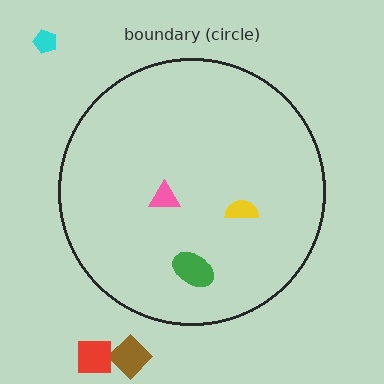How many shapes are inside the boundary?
3 inside, 3 outside.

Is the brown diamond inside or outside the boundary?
Outside.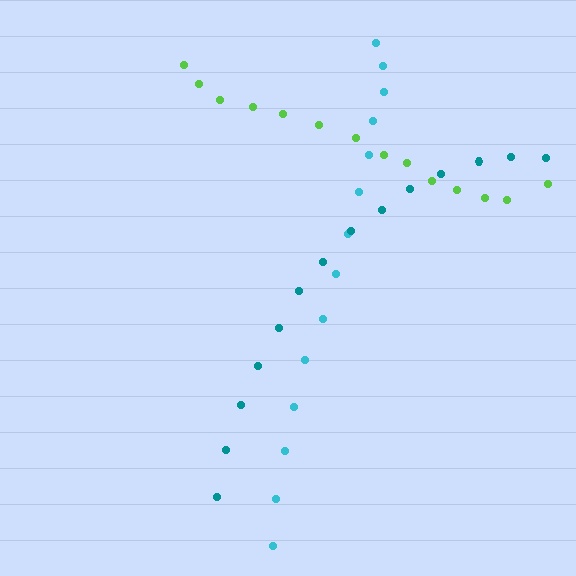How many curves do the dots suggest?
There are 3 distinct paths.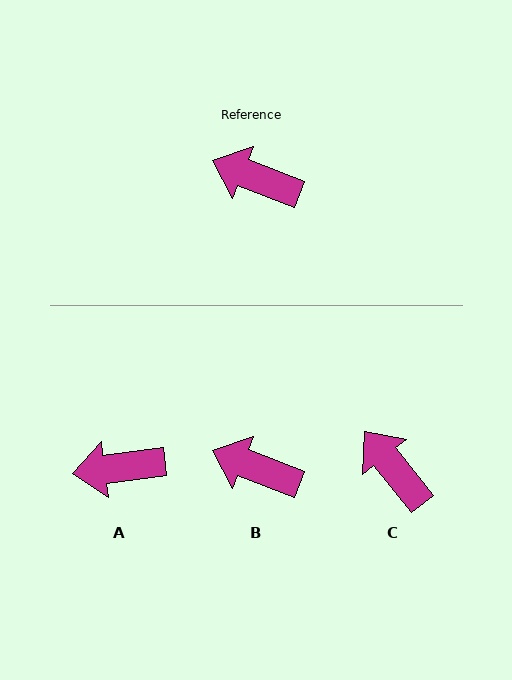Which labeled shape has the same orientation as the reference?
B.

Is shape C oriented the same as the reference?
No, it is off by about 30 degrees.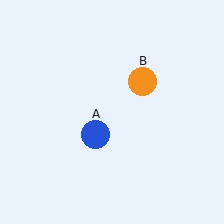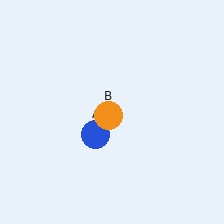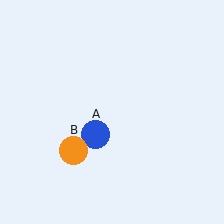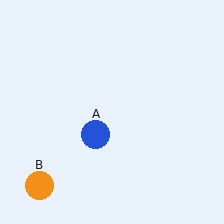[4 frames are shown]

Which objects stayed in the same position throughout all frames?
Blue circle (object A) remained stationary.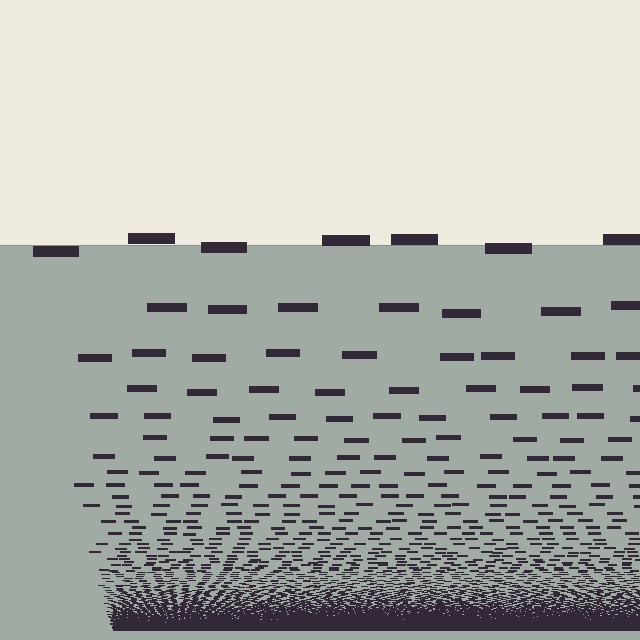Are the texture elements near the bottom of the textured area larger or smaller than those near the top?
Smaller. The gradient is inverted — elements near the bottom are smaller and denser.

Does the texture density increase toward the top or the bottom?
Density increases toward the bottom.